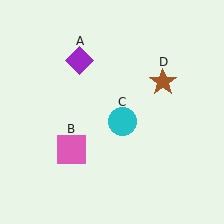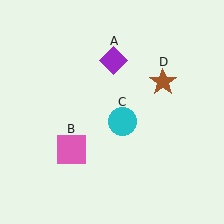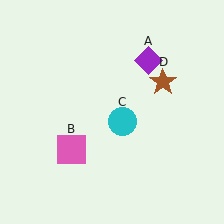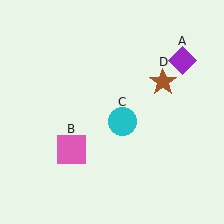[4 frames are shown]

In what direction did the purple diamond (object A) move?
The purple diamond (object A) moved right.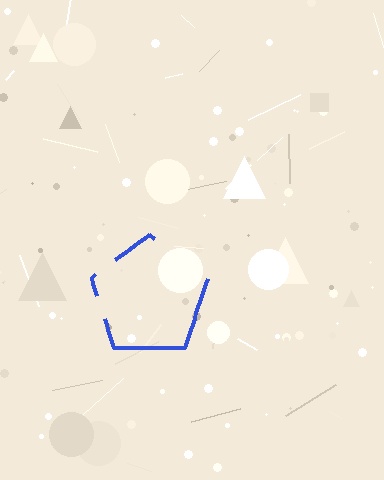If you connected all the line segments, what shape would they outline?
They would outline a pentagon.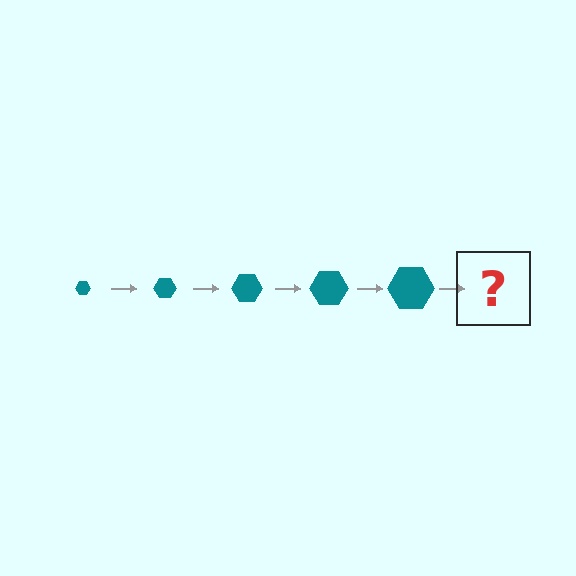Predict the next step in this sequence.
The next step is a teal hexagon, larger than the previous one.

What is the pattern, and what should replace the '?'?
The pattern is that the hexagon gets progressively larger each step. The '?' should be a teal hexagon, larger than the previous one.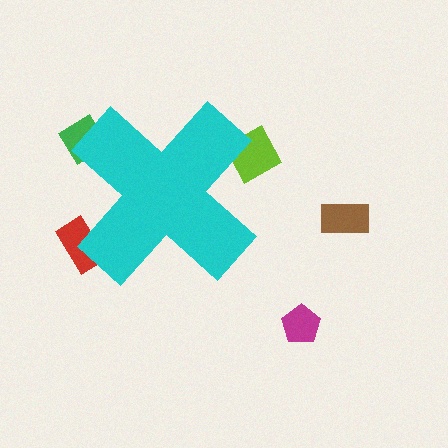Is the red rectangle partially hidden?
Yes, the red rectangle is partially hidden behind the cyan cross.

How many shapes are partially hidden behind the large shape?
3 shapes are partially hidden.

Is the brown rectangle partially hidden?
No, the brown rectangle is fully visible.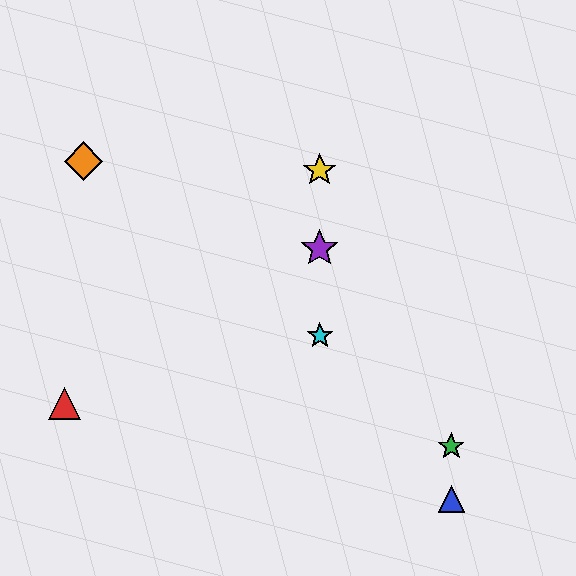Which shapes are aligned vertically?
The yellow star, the purple star, the cyan star are aligned vertically.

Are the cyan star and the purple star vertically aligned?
Yes, both are at x≈320.